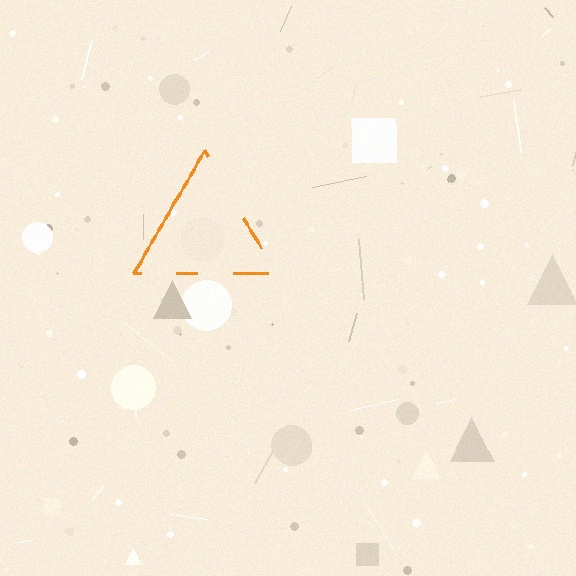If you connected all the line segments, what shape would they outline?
They would outline a triangle.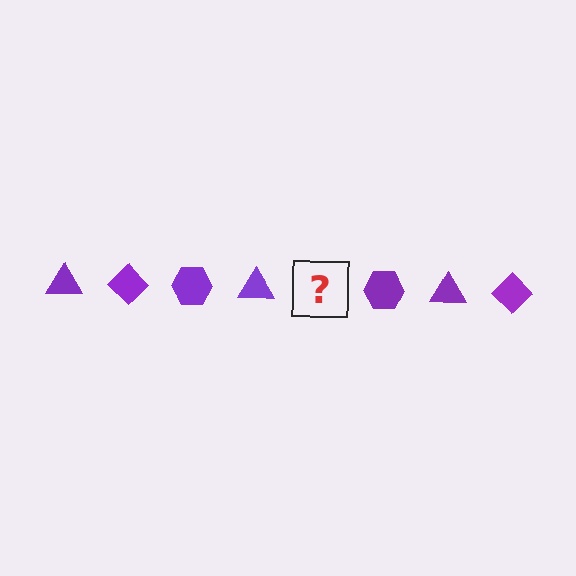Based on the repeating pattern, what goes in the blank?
The blank should be a purple diamond.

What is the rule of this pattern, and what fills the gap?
The rule is that the pattern cycles through triangle, diamond, hexagon shapes in purple. The gap should be filled with a purple diamond.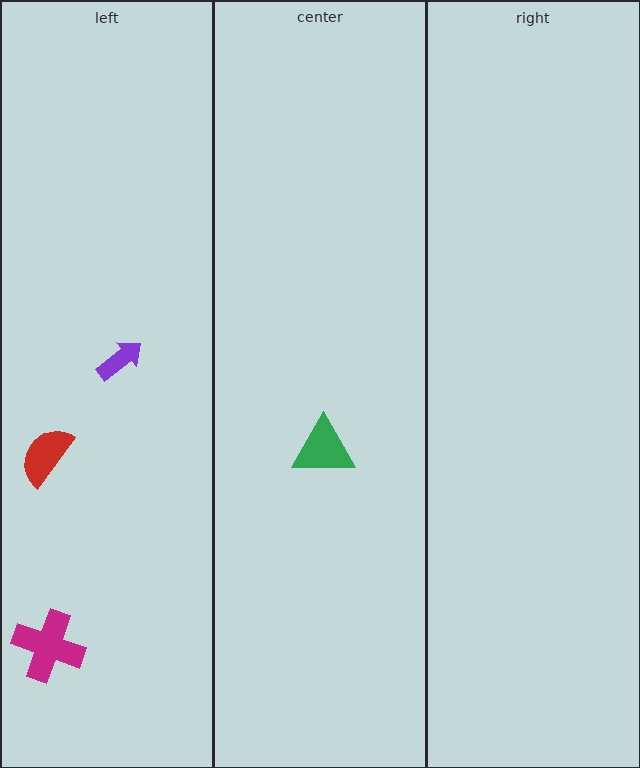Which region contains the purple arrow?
The left region.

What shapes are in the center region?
The green triangle.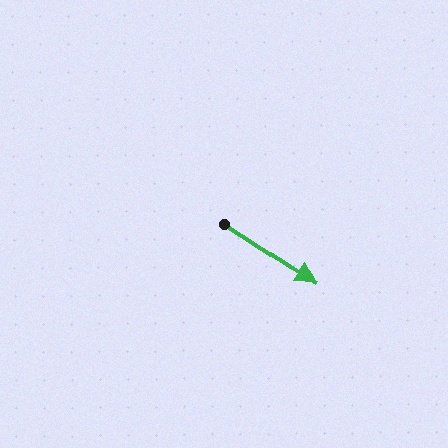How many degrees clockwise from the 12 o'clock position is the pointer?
Approximately 123 degrees.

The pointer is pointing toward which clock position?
Roughly 4 o'clock.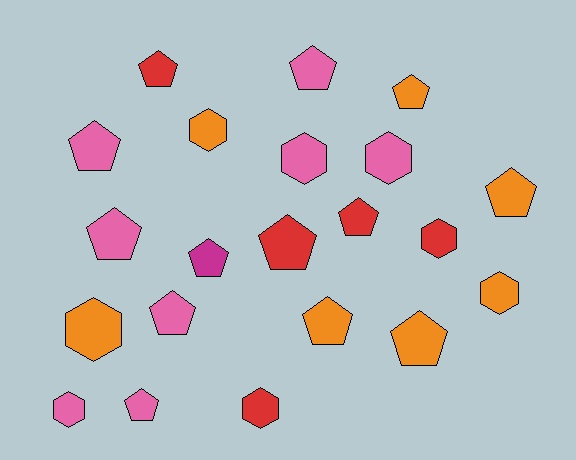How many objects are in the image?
There are 21 objects.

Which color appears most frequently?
Pink, with 8 objects.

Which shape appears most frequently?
Pentagon, with 13 objects.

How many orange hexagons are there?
There are 3 orange hexagons.